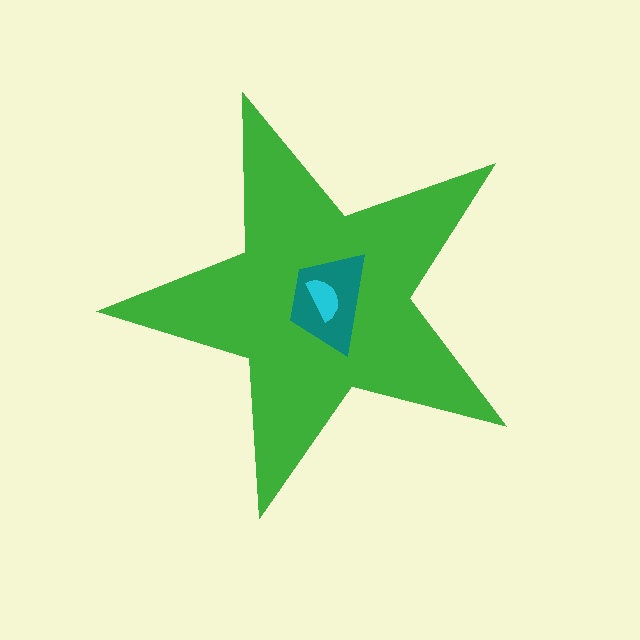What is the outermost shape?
The green star.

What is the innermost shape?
The cyan semicircle.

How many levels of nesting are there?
3.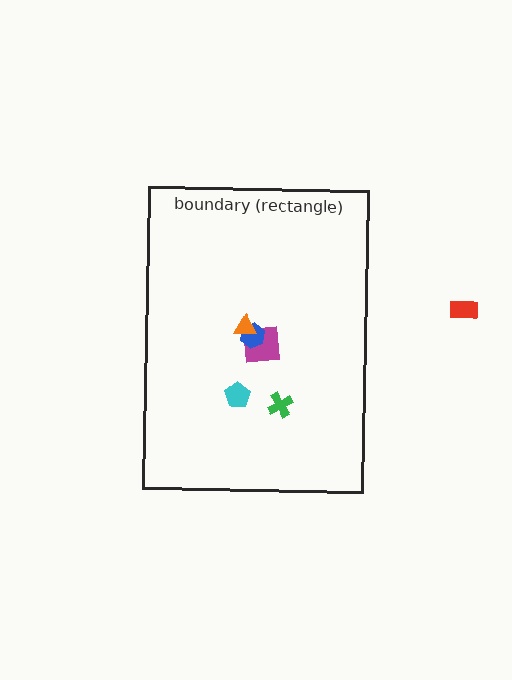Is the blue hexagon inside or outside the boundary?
Inside.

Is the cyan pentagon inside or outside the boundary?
Inside.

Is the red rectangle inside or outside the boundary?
Outside.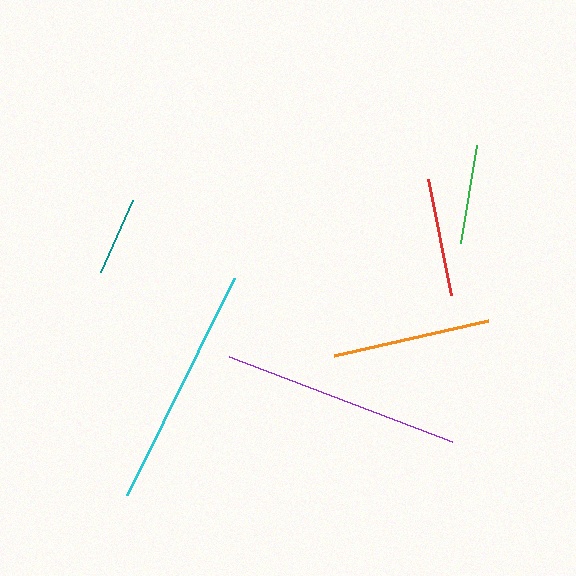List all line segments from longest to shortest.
From longest to shortest: cyan, purple, orange, red, green, teal.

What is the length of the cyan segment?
The cyan segment is approximately 242 pixels long.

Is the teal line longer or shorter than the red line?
The red line is longer than the teal line.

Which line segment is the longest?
The cyan line is the longest at approximately 242 pixels.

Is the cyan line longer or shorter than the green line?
The cyan line is longer than the green line.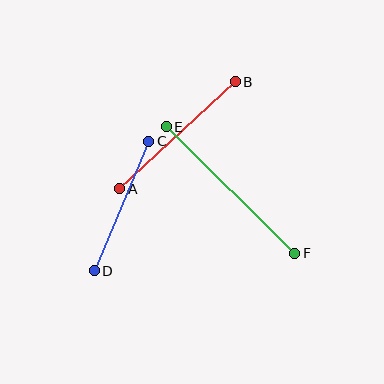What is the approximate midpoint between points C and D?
The midpoint is at approximately (121, 206) pixels.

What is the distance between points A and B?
The distance is approximately 158 pixels.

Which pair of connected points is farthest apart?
Points E and F are farthest apart.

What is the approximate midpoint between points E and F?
The midpoint is at approximately (231, 190) pixels.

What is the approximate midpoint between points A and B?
The midpoint is at approximately (177, 135) pixels.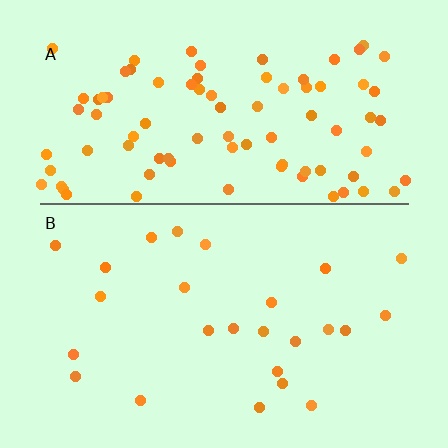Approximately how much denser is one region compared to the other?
Approximately 3.6× — region A over region B.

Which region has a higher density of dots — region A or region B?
A (the top).